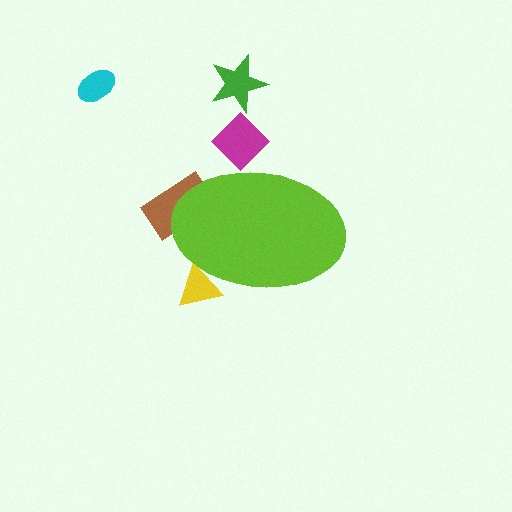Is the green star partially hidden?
No, the green star is fully visible.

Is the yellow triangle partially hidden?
Yes, the yellow triangle is partially hidden behind the lime ellipse.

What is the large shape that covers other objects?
A lime ellipse.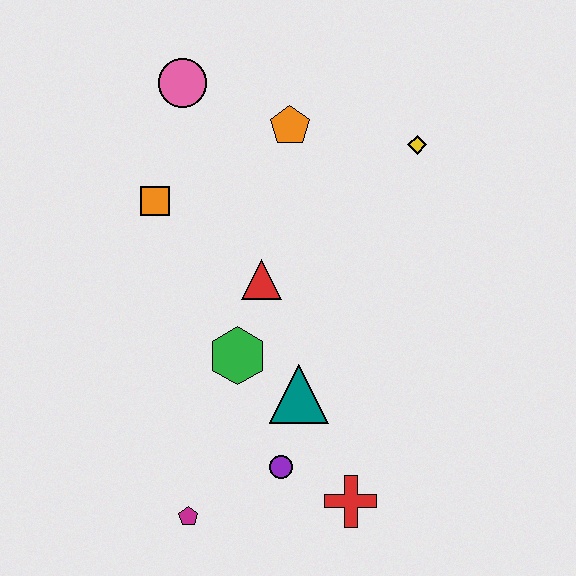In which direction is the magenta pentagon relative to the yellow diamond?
The magenta pentagon is below the yellow diamond.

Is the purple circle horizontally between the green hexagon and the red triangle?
No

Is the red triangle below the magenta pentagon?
No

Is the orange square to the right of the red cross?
No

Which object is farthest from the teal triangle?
The pink circle is farthest from the teal triangle.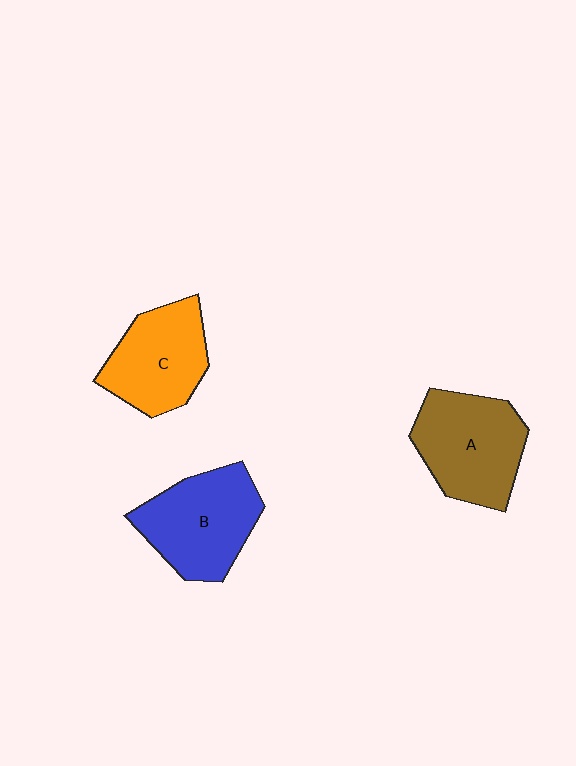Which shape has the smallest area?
Shape C (orange).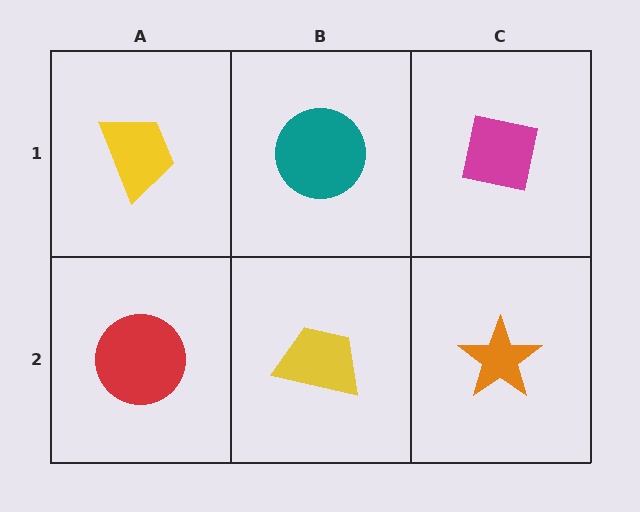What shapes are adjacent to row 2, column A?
A yellow trapezoid (row 1, column A), a yellow trapezoid (row 2, column B).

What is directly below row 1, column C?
An orange star.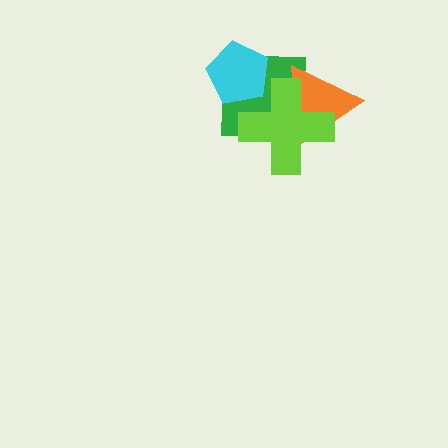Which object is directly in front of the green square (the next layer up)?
The cyan pentagon is directly in front of the green square.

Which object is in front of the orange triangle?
The lime cross is in front of the orange triangle.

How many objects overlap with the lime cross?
3 objects overlap with the lime cross.